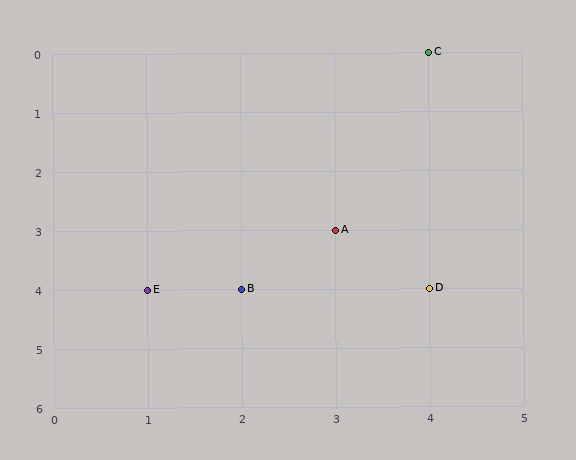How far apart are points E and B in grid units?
Points E and B are 1 column apart.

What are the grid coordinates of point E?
Point E is at grid coordinates (1, 4).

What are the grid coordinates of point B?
Point B is at grid coordinates (2, 4).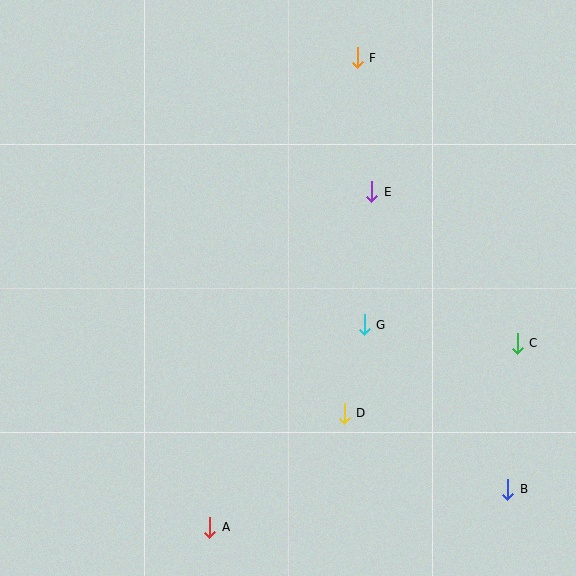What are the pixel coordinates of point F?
Point F is at (357, 58).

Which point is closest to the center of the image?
Point G at (364, 325) is closest to the center.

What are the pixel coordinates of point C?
Point C is at (517, 343).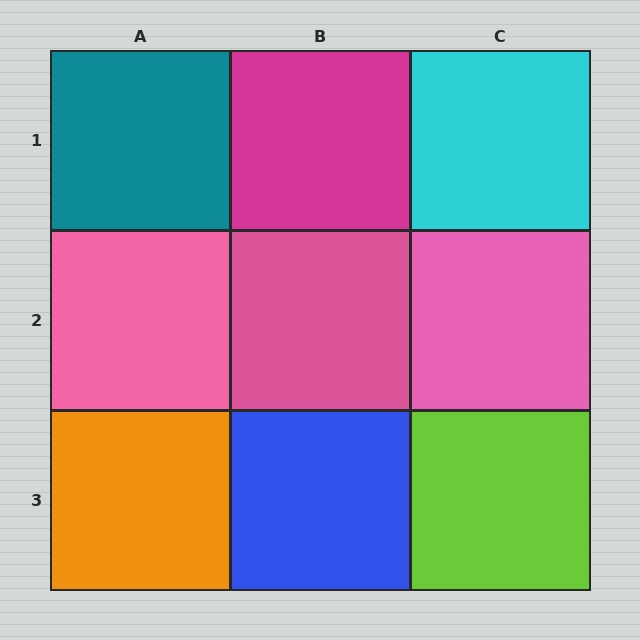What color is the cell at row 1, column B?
Magenta.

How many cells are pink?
3 cells are pink.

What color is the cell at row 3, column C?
Lime.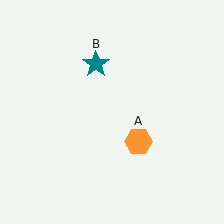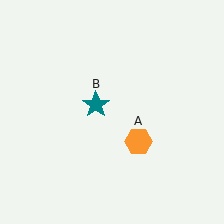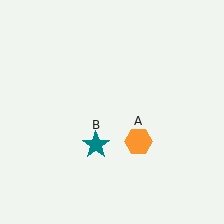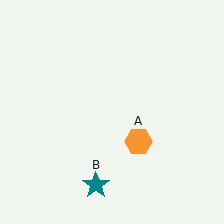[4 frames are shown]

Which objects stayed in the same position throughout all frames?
Orange hexagon (object A) remained stationary.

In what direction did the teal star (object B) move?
The teal star (object B) moved down.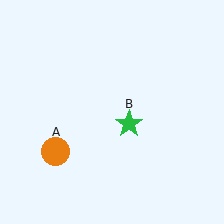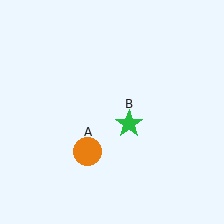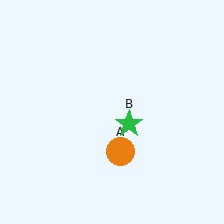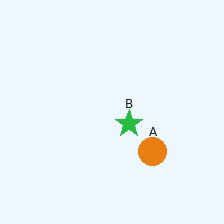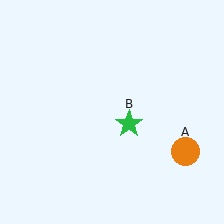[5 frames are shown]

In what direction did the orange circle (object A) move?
The orange circle (object A) moved right.